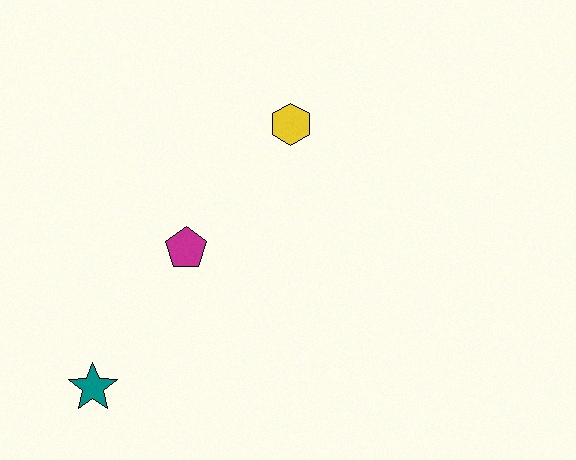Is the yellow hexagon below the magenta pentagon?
No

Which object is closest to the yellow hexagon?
The magenta pentagon is closest to the yellow hexagon.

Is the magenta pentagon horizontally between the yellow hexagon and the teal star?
Yes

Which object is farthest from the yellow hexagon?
The teal star is farthest from the yellow hexagon.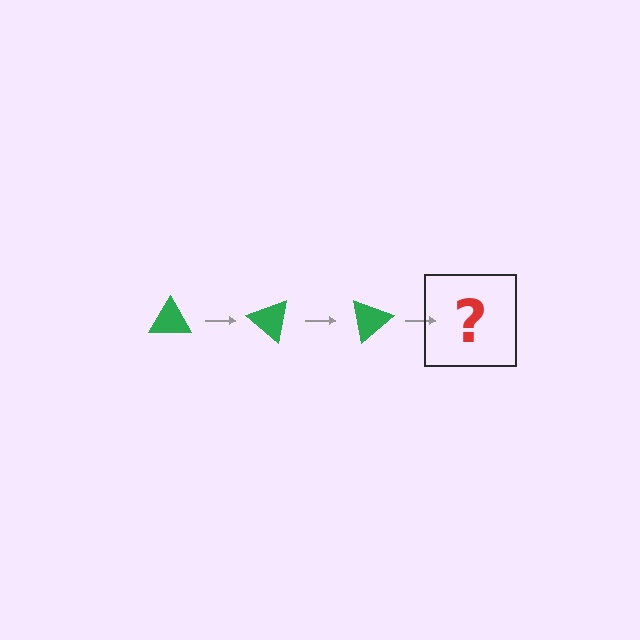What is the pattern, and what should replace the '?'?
The pattern is that the triangle rotates 40 degrees each step. The '?' should be a green triangle rotated 120 degrees.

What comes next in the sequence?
The next element should be a green triangle rotated 120 degrees.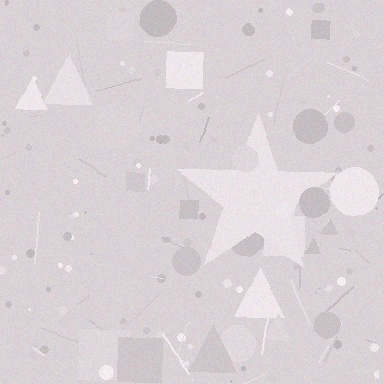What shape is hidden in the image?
A star is hidden in the image.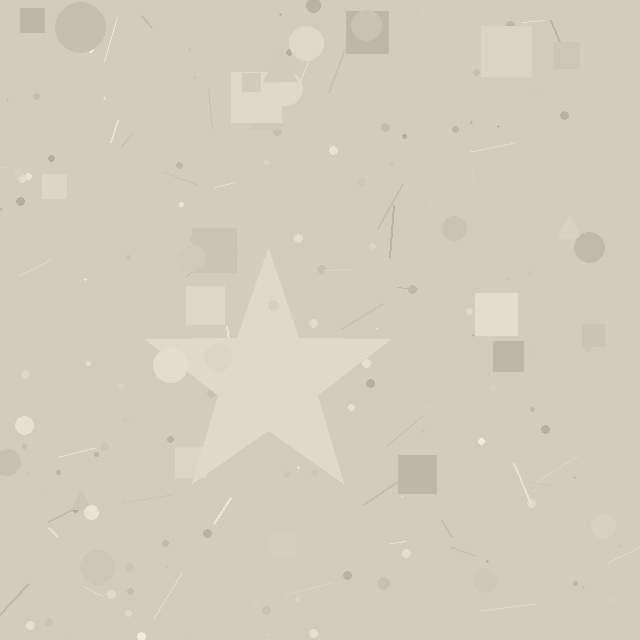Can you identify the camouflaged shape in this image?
The camouflaged shape is a star.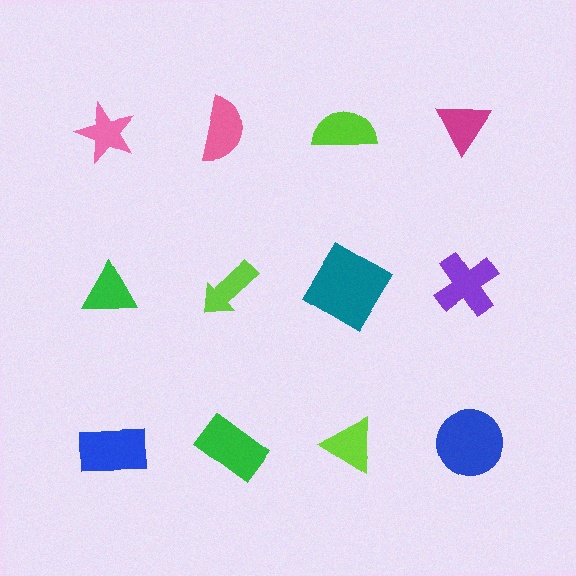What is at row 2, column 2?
A lime arrow.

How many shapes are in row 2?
4 shapes.